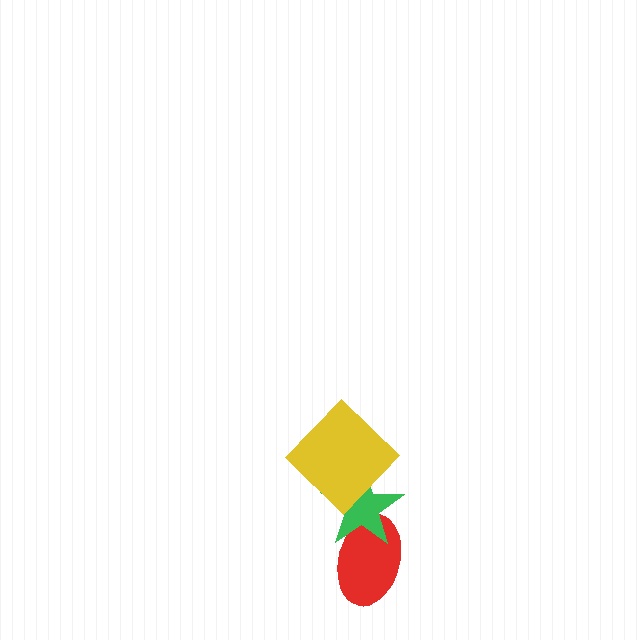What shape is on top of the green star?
The yellow diamond is on top of the green star.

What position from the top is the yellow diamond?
The yellow diamond is 1st from the top.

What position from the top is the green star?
The green star is 2nd from the top.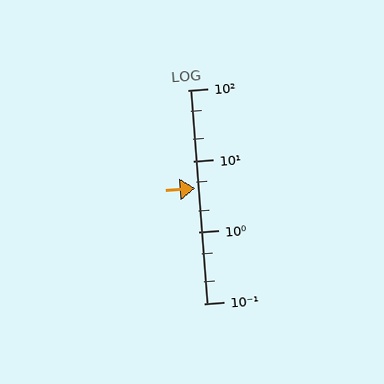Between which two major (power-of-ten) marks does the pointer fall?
The pointer is between 1 and 10.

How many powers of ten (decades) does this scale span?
The scale spans 3 decades, from 0.1 to 100.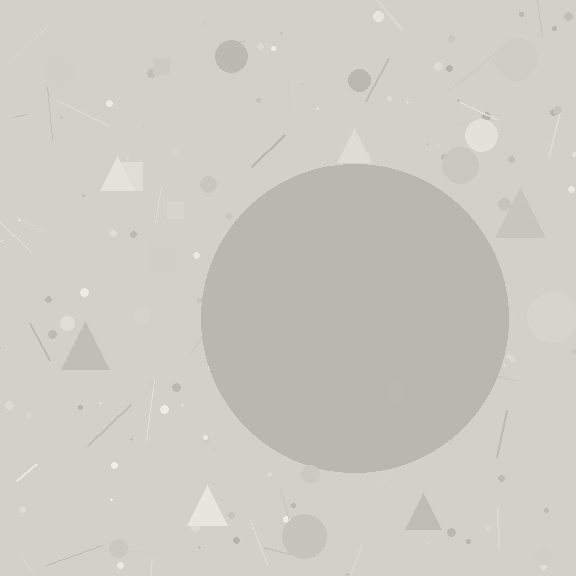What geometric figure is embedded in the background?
A circle is embedded in the background.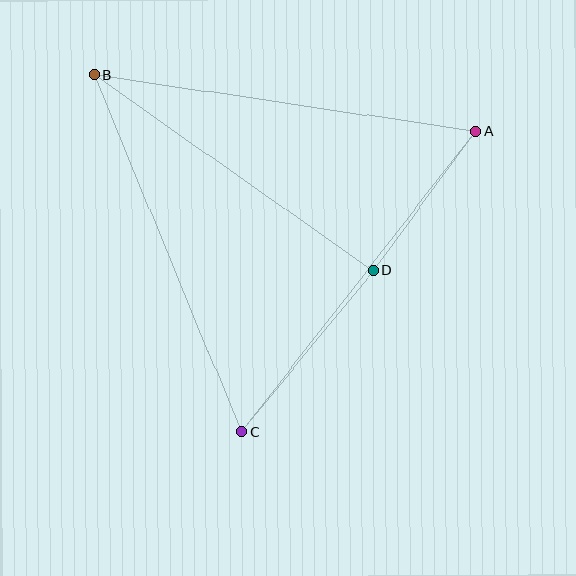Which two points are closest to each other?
Points A and D are closest to each other.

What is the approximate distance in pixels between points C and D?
The distance between C and D is approximately 208 pixels.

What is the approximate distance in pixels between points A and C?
The distance between A and C is approximately 381 pixels.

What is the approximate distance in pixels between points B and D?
The distance between B and D is approximately 341 pixels.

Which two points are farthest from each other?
Points B and C are farthest from each other.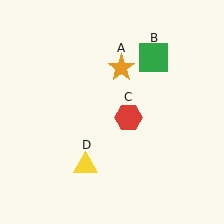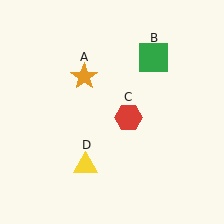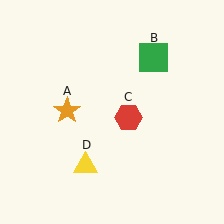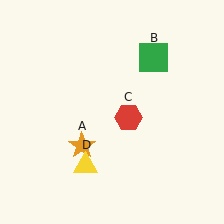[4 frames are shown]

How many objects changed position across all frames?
1 object changed position: orange star (object A).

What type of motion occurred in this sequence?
The orange star (object A) rotated counterclockwise around the center of the scene.